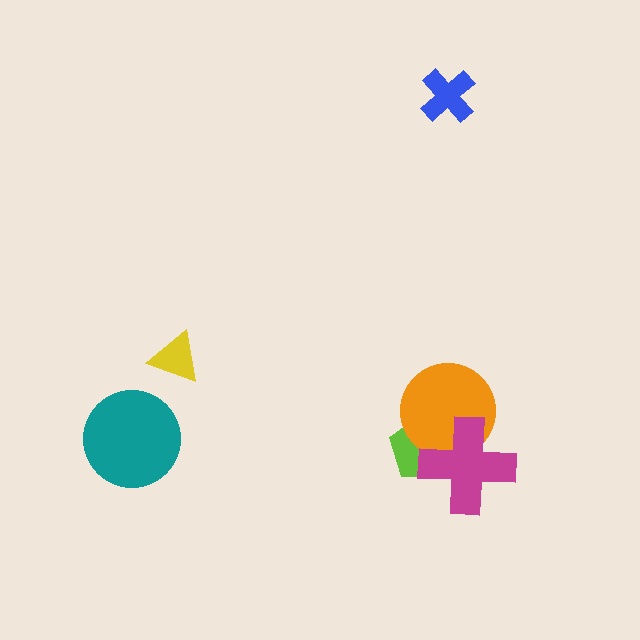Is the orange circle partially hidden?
Yes, it is partially covered by another shape.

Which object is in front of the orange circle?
The magenta cross is in front of the orange circle.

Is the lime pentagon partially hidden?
Yes, it is partially covered by another shape.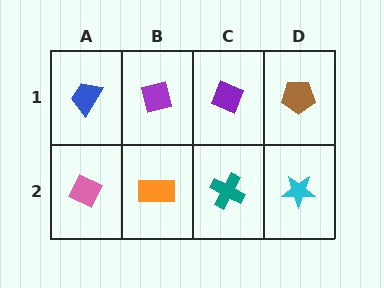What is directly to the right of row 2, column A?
An orange rectangle.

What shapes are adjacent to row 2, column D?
A brown pentagon (row 1, column D), a teal cross (row 2, column C).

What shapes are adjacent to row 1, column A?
A pink diamond (row 2, column A), a purple square (row 1, column B).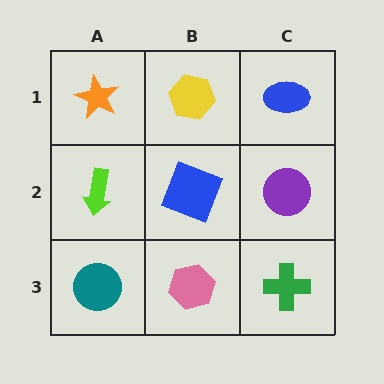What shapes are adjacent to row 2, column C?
A blue ellipse (row 1, column C), a green cross (row 3, column C), a blue square (row 2, column B).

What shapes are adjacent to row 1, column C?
A purple circle (row 2, column C), a yellow hexagon (row 1, column B).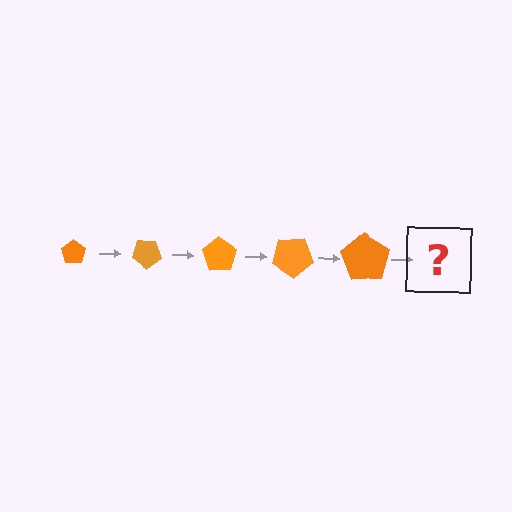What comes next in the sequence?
The next element should be a pentagon, larger than the previous one and rotated 175 degrees from the start.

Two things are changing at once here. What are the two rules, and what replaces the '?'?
The two rules are that the pentagon grows larger each step and it rotates 35 degrees each step. The '?' should be a pentagon, larger than the previous one and rotated 175 degrees from the start.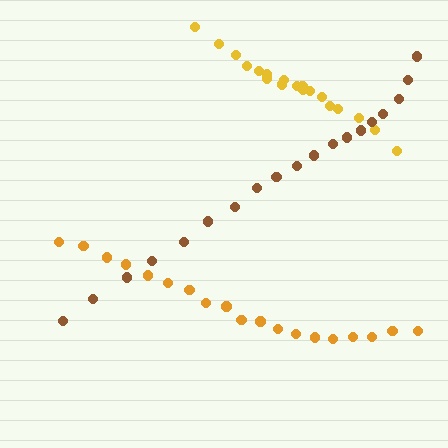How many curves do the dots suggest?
There are 3 distinct paths.